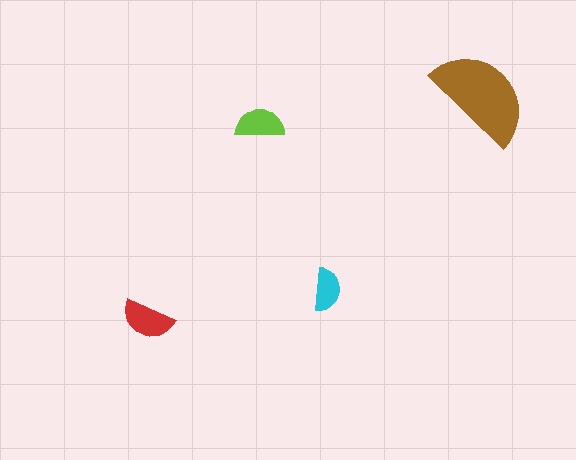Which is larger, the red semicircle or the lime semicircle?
The red one.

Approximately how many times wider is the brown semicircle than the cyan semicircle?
About 2.5 times wider.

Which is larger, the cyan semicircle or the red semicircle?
The red one.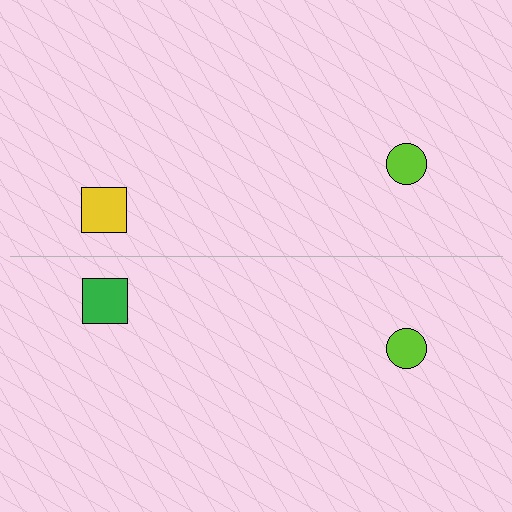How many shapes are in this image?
There are 4 shapes in this image.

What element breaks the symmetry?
The green square on the bottom side breaks the symmetry — its mirror counterpart is yellow.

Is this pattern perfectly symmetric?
No, the pattern is not perfectly symmetric. The green square on the bottom side breaks the symmetry — its mirror counterpart is yellow.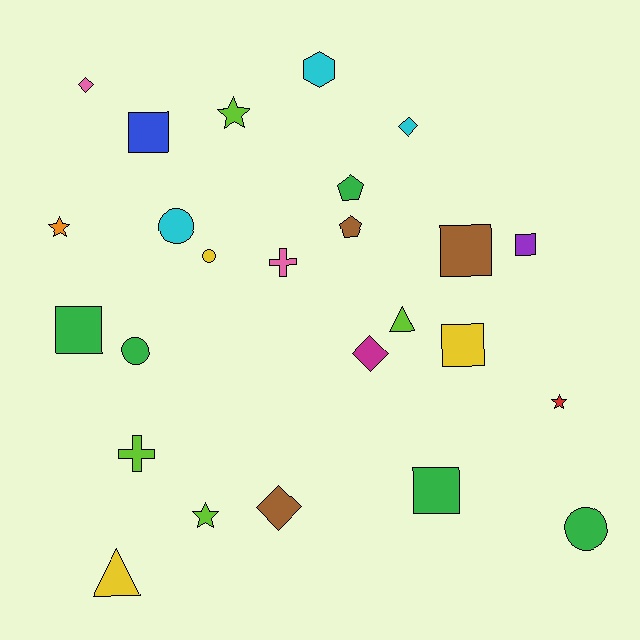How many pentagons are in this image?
There are 2 pentagons.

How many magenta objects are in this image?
There is 1 magenta object.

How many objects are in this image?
There are 25 objects.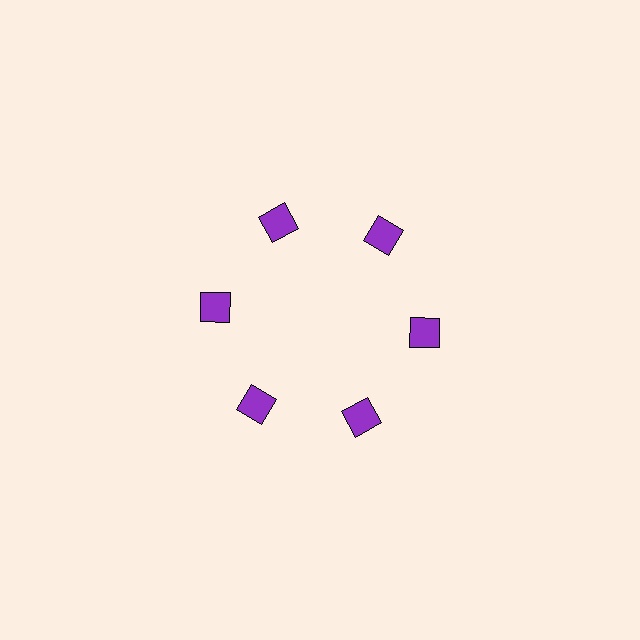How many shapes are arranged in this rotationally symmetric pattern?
There are 6 shapes, arranged in 6 groups of 1.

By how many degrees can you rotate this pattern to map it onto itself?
The pattern maps onto itself every 60 degrees of rotation.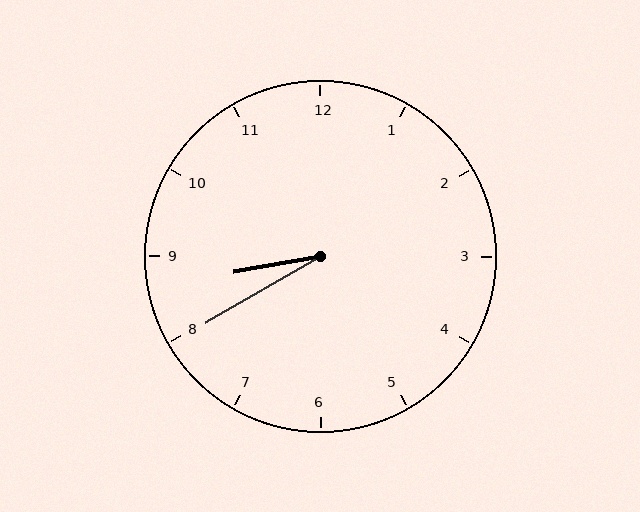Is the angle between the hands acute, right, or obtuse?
It is acute.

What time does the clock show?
8:40.